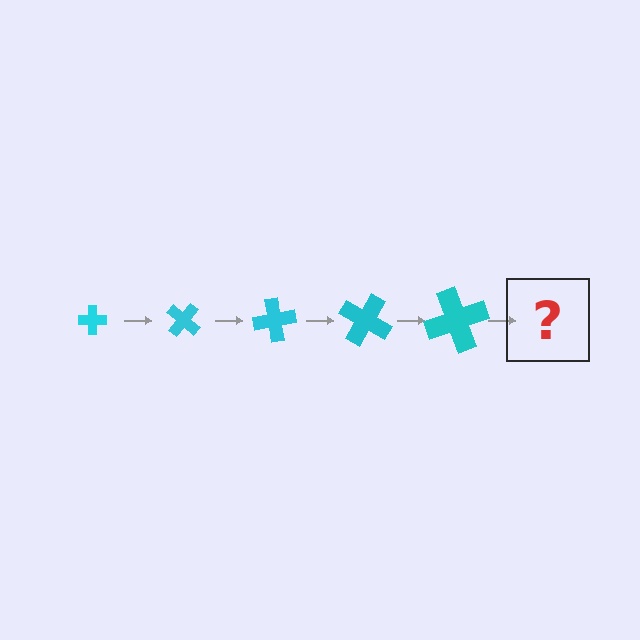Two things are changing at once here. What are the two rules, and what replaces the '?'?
The two rules are that the cross grows larger each step and it rotates 40 degrees each step. The '?' should be a cross, larger than the previous one and rotated 200 degrees from the start.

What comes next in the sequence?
The next element should be a cross, larger than the previous one and rotated 200 degrees from the start.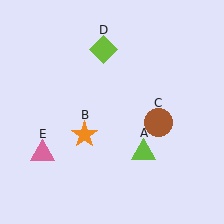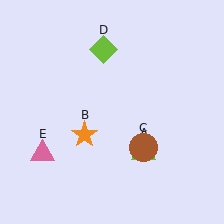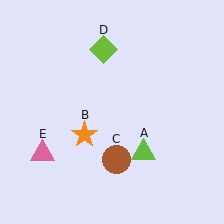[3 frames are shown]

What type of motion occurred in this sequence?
The brown circle (object C) rotated clockwise around the center of the scene.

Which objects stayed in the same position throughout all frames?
Lime triangle (object A) and orange star (object B) and lime diamond (object D) and pink triangle (object E) remained stationary.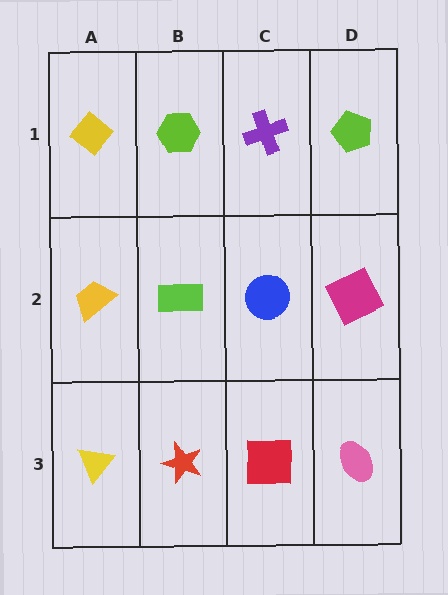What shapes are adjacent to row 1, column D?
A magenta square (row 2, column D), a purple cross (row 1, column C).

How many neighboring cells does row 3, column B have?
3.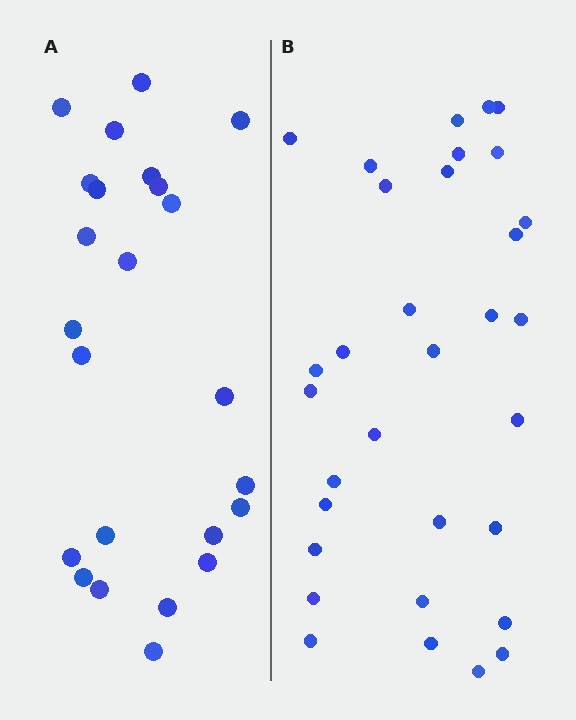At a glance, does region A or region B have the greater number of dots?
Region B (the right region) has more dots.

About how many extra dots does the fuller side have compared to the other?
Region B has roughly 8 or so more dots than region A.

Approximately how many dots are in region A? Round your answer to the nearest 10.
About 20 dots. (The exact count is 24, which rounds to 20.)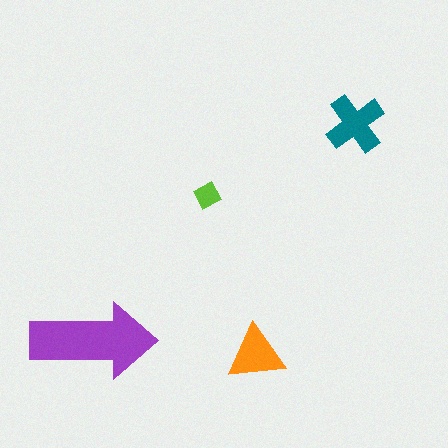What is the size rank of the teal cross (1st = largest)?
2nd.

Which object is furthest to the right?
The teal cross is rightmost.